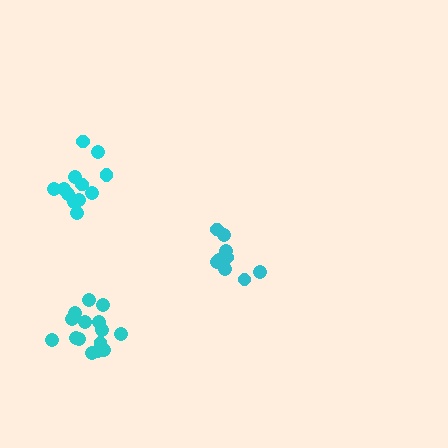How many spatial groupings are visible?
There are 3 spatial groupings.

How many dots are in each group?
Group 1: 9 dots, Group 2: 12 dots, Group 3: 15 dots (36 total).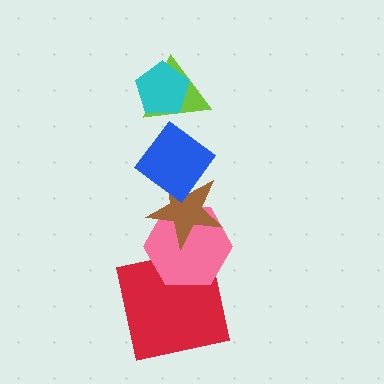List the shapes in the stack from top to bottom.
From top to bottom: the cyan pentagon, the lime triangle, the blue diamond, the brown star, the pink hexagon, the red square.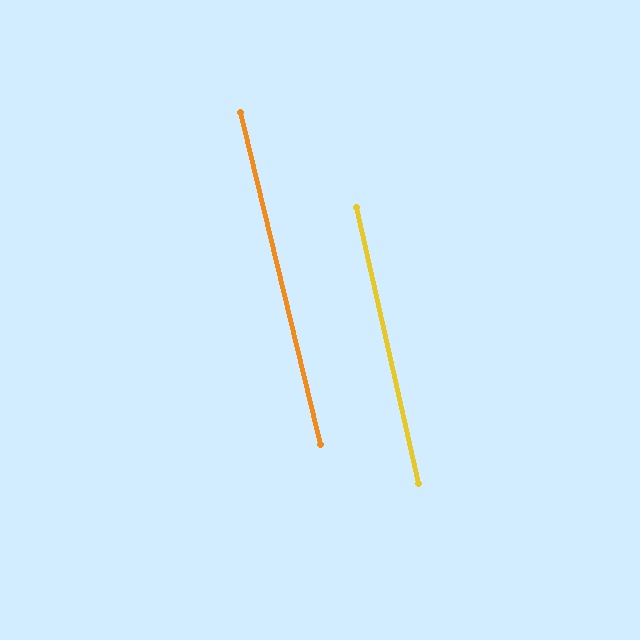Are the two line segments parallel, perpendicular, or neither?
Parallel — their directions differ by only 0.8°.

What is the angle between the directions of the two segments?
Approximately 1 degree.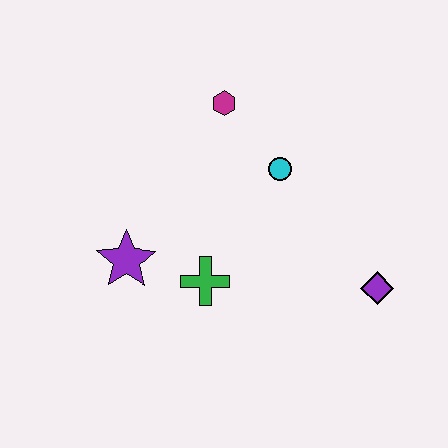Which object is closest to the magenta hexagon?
The cyan circle is closest to the magenta hexagon.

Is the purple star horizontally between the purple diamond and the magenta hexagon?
No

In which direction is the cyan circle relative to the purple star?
The cyan circle is to the right of the purple star.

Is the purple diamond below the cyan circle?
Yes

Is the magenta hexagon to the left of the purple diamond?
Yes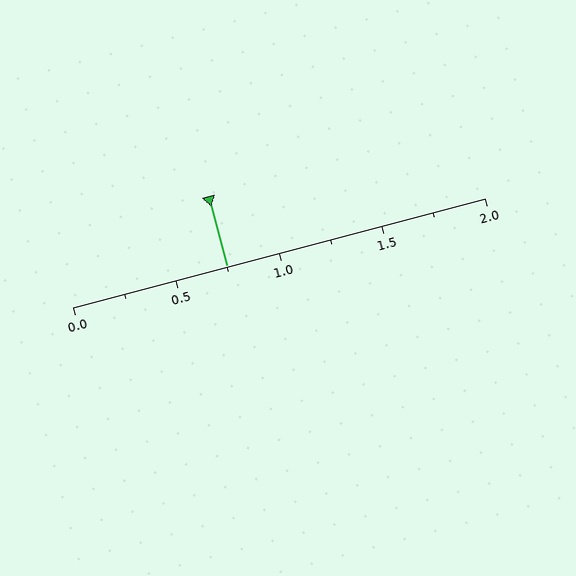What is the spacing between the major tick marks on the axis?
The major ticks are spaced 0.5 apart.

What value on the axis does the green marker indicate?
The marker indicates approximately 0.75.